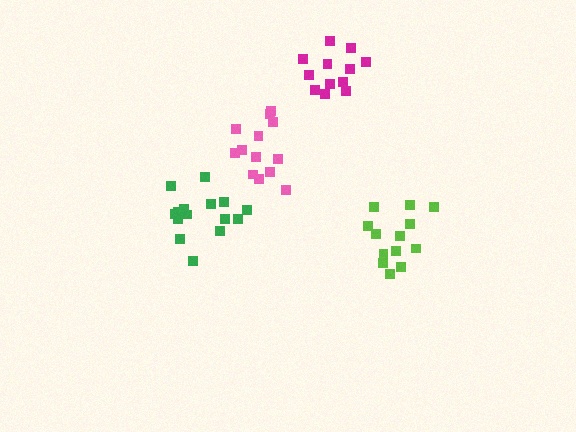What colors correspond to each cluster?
The clusters are colored: green, pink, lime, magenta.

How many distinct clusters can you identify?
There are 4 distinct clusters.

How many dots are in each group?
Group 1: 15 dots, Group 2: 13 dots, Group 3: 13 dots, Group 4: 12 dots (53 total).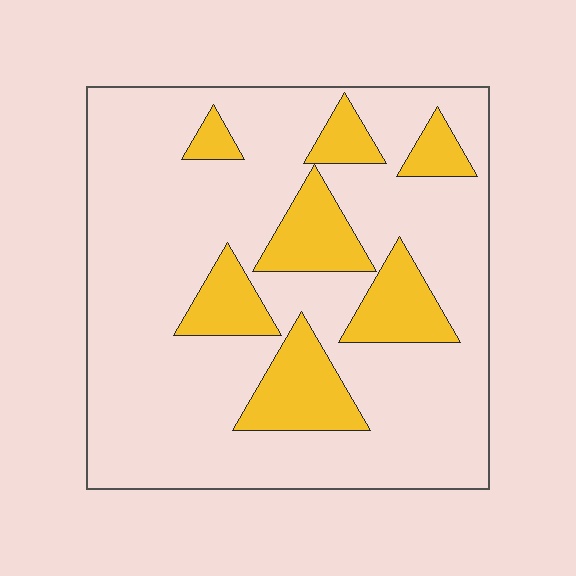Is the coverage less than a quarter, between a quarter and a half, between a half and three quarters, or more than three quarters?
Less than a quarter.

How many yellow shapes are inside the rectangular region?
7.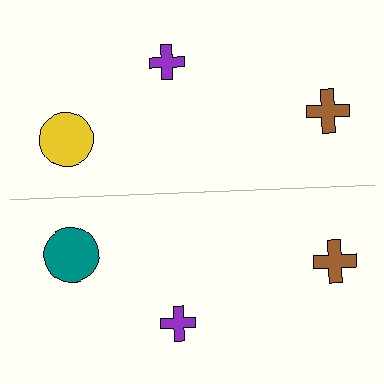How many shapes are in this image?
There are 6 shapes in this image.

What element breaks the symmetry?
The teal circle on the bottom side breaks the symmetry — its mirror counterpart is yellow.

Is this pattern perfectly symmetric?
No, the pattern is not perfectly symmetric. The teal circle on the bottom side breaks the symmetry — its mirror counterpart is yellow.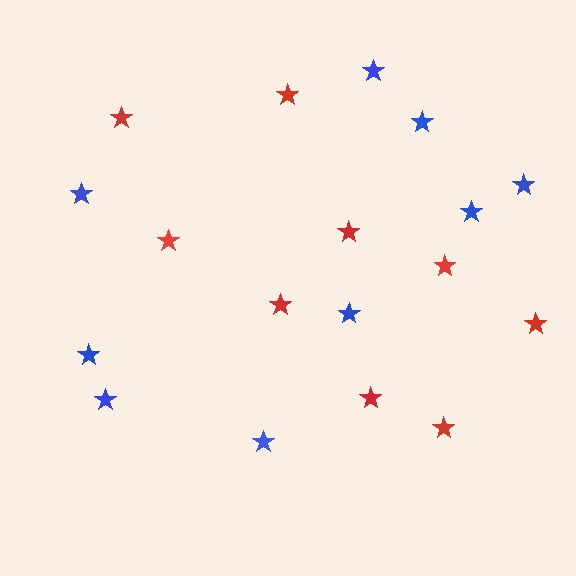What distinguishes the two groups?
There are 2 groups: one group of red stars (9) and one group of blue stars (9).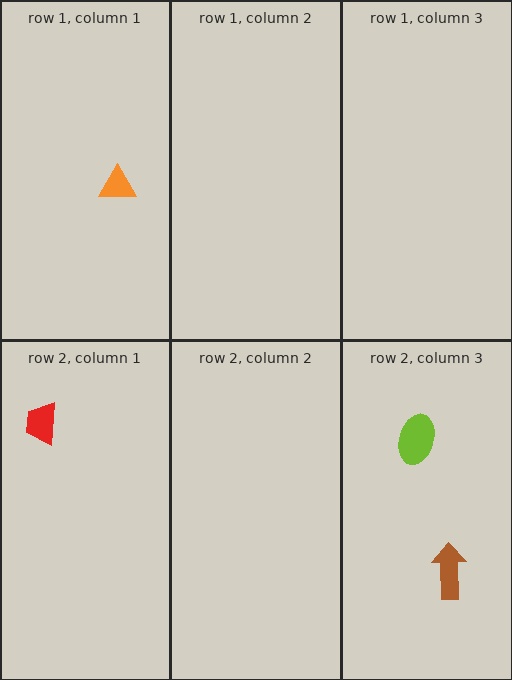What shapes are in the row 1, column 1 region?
The orange triangle.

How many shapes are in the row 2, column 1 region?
1.